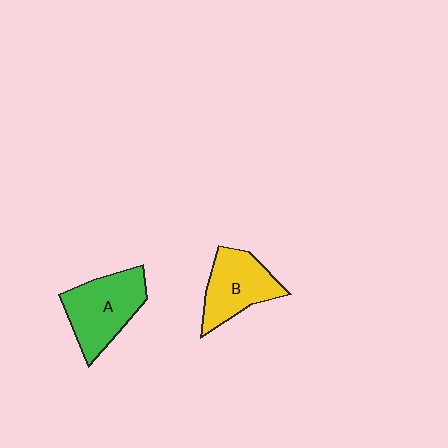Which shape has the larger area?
Shape A (green).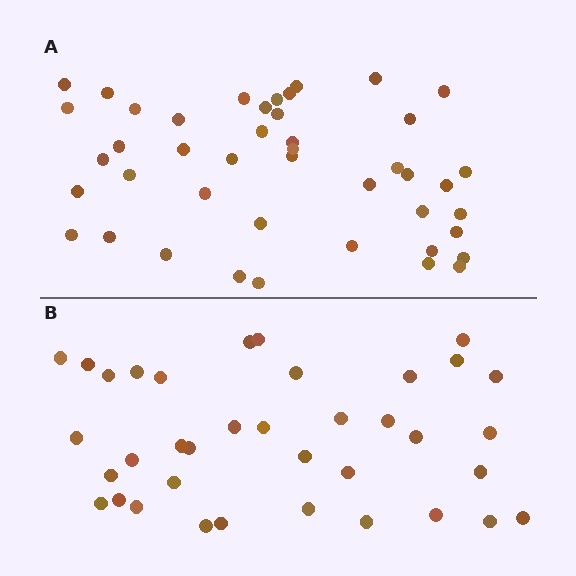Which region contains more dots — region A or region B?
Region A (the top region) has more dots.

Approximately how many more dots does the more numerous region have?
Region A has roughly 8 or so more dots than region B.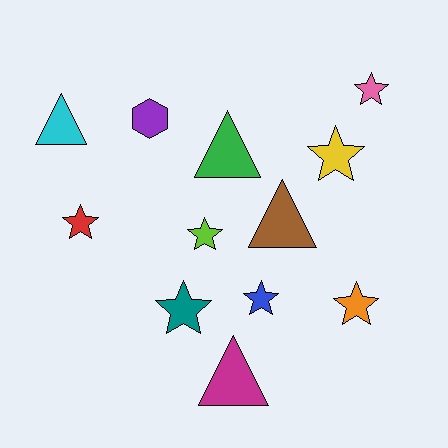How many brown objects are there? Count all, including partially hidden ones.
There is 1 brown object.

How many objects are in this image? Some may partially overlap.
There are 12 objects.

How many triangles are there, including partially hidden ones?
There are 4 triangles.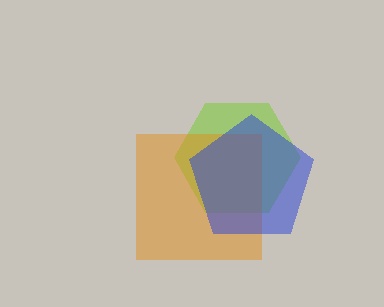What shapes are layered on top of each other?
The layered shapes are: a lime hexagon, an orange square, a blue pentagon.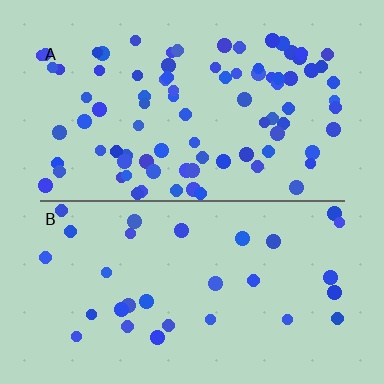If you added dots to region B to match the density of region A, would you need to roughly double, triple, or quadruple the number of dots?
Approximately triple.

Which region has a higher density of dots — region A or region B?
A (the top).